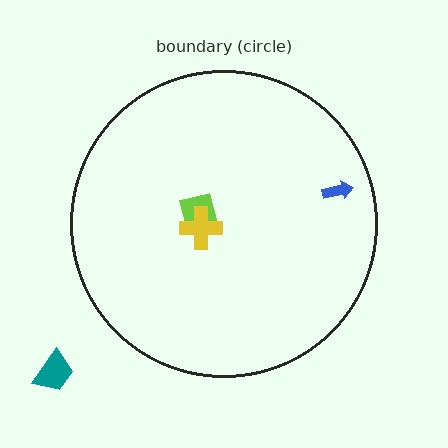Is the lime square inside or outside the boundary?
Inside.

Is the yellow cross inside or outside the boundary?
Inside.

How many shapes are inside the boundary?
3 inside, 1 outside.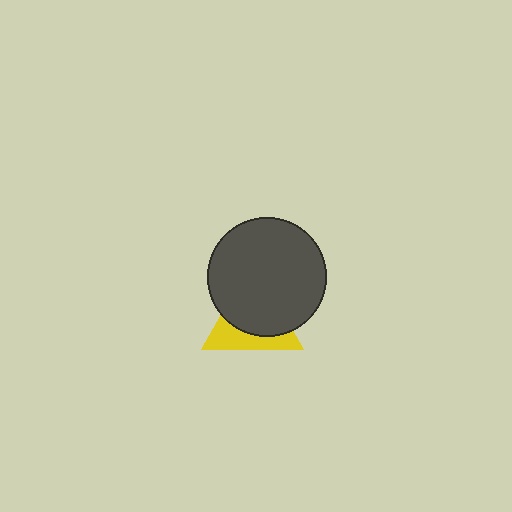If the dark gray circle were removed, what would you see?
You would see the complete yellow triangle.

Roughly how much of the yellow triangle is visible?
A small part of it is visible (roughly 37%).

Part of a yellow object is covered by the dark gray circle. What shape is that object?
It is a triangle.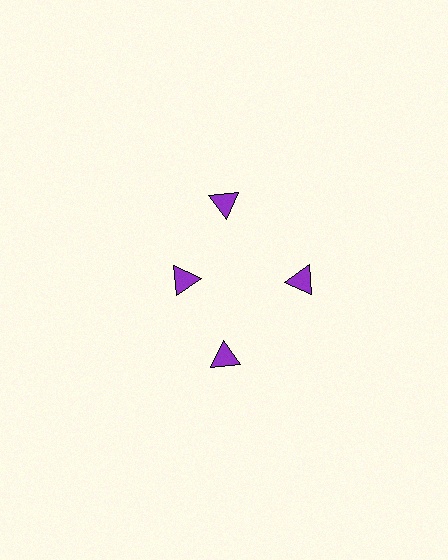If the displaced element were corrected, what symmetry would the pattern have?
It would have 4-fold rotational symmetry — the pattern would map onto itself every 90 degrees.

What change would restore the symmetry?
The symmetry would be restored by moving it outward, back onto the ring so that all 4 triangles sit at equal angles and equal distance from the center.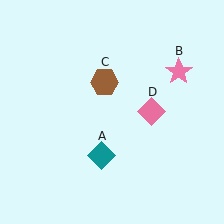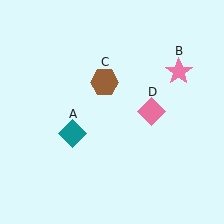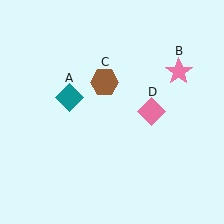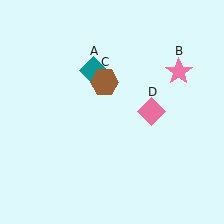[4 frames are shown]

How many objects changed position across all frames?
1 object changed position: teal diamond (object A).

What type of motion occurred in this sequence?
The teal diamond (object A) rotated clockwise around the center of the scene.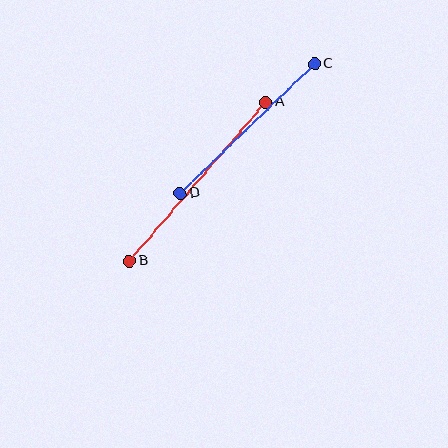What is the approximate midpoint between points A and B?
The midpoint is at approximately (197, 182) pixels.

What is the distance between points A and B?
The distance is approximately 209 pixels.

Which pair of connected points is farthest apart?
Points A and B are farthest apart.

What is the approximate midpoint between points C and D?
The midpoint is at approximately (247, 129) pixels.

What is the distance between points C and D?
The distance is approximately 187 pixels.